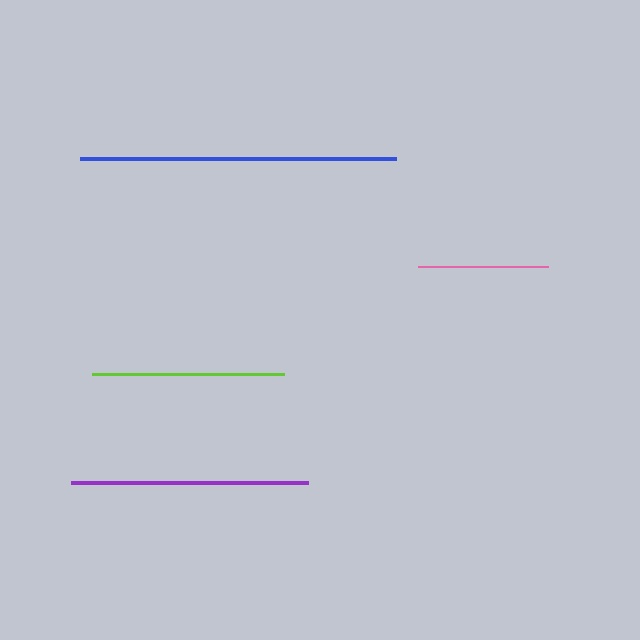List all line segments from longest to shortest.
From longest to shortest: blue, purple, lime, pink.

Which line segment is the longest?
The blue line is the longest at approximately 316 pixels.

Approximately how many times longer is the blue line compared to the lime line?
The blue line is approximately 1.6 times the length of the lime line.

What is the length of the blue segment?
The blue segment is approximately 316 pixels long.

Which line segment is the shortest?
The pink line is the shortest at approximately 129 pixels.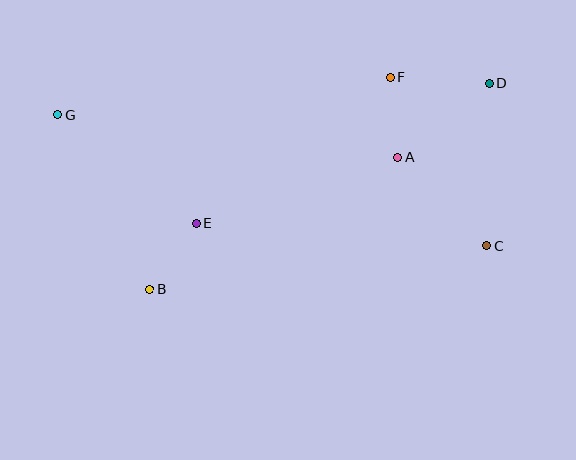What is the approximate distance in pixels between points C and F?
The distance between C and F is approximately 195 pixels.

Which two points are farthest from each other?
Points C and G are farthest from each other.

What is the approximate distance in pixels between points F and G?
The distance between F and G is approximately 335 pixels.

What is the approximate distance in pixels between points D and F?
The distance between D and F is approximately 100 pixels.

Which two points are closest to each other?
Points A and F are closest to each other.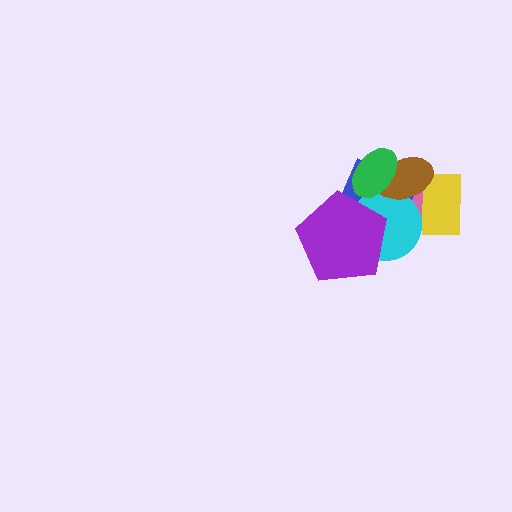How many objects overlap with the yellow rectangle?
2 objects overlap with the yellow rectangle.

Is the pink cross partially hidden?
Yes, it is partially covered by another shape.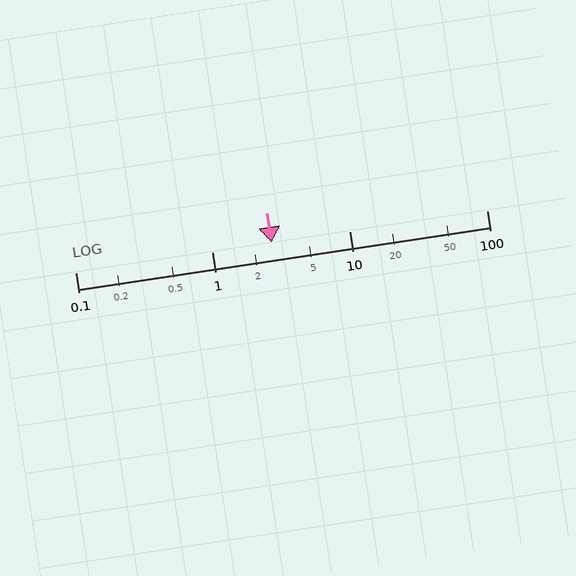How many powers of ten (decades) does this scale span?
The scale spans 3 decades, from 0.1 to 100.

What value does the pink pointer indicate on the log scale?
The pointer indicates approximately 2.7.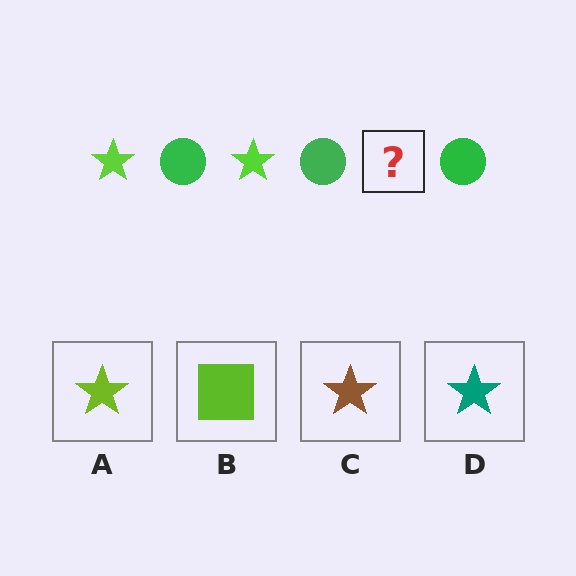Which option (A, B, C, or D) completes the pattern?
A.